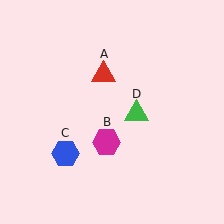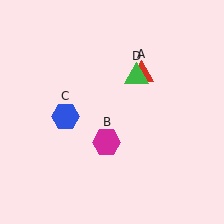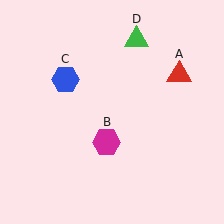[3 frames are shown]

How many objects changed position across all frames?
3 objects changed position: red triangle (object A), blue hexagon (object C), green triangle (object D).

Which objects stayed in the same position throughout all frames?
Magenta hexagon (object B) remained stationary.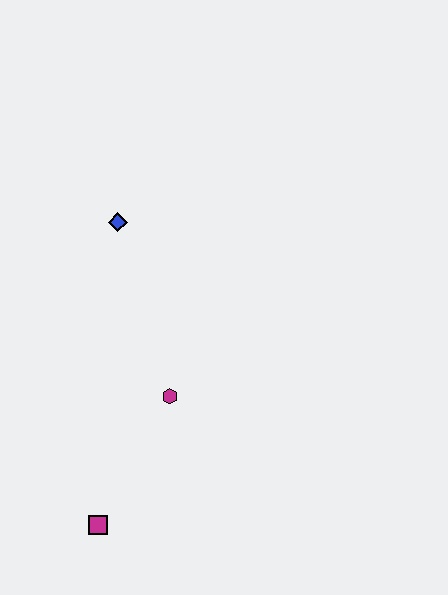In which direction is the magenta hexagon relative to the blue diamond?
The magenta hexagon is below the blue diamond.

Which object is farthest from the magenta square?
The blue diamond is farthest from the magenta square.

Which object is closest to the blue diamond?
The magenta hexagon is closest to the blue diamond.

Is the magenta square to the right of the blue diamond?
No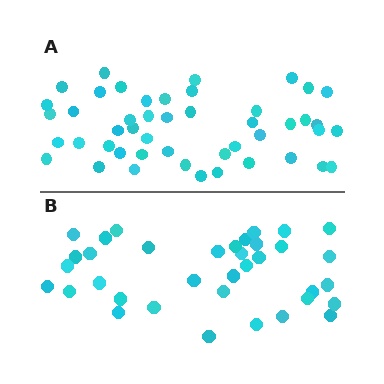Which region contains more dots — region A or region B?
Region A (the top region) has more dots.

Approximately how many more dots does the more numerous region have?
Region A has roughly 12 or so more dots than region B.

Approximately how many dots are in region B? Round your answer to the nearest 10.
About 40 dots. (The exact count is 36, which rounds to 40.)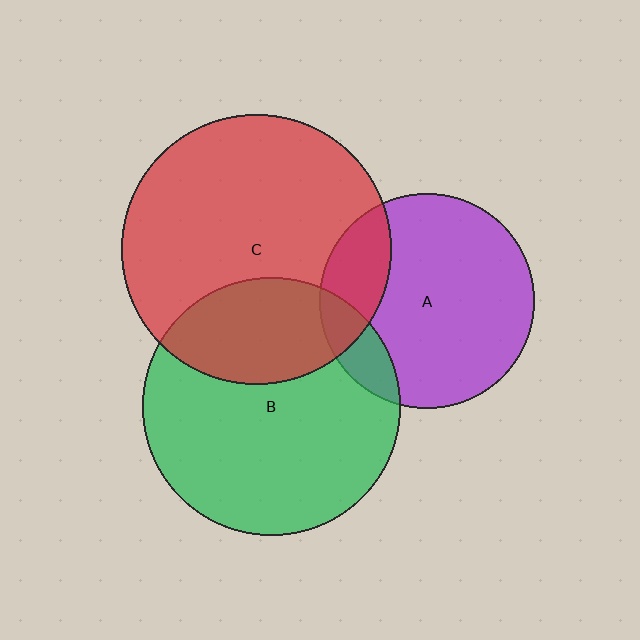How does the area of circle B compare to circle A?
Approximately 1.4 times.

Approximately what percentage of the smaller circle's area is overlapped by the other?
Approximately 30%.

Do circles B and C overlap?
Yes.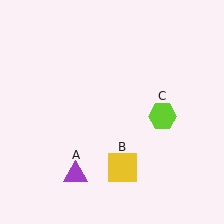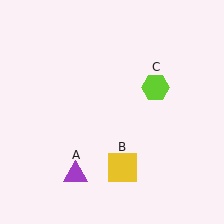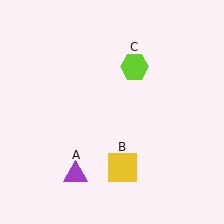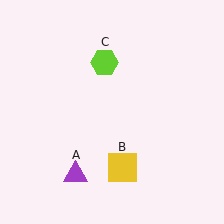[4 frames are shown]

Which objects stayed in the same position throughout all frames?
Purple triangle (object A) and yellow square (object B) remained stationary.